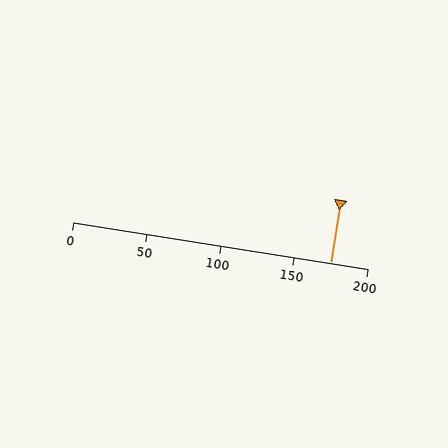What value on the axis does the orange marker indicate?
The marker indicates approximately 175.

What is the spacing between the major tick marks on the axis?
The major ticks are spaced 50 apart.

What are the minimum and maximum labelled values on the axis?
The axis runs from 0 to 200.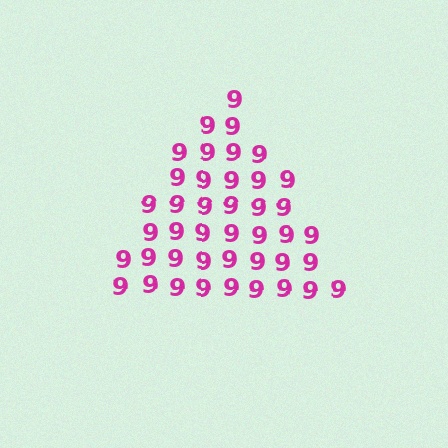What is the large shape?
The large shape is a triangle.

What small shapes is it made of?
It is made of small digit 9's.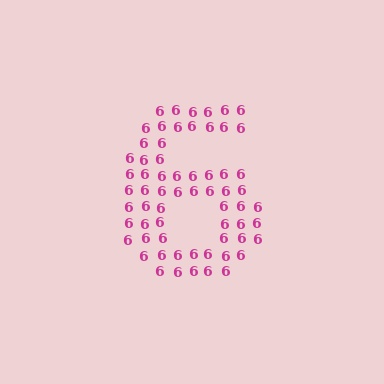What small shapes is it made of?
It is made of small digit 6's.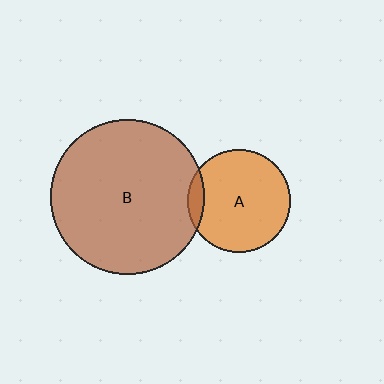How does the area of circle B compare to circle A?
Approximately 2.2 times.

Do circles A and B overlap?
Yes.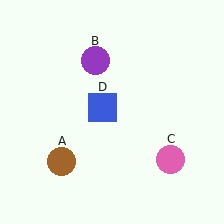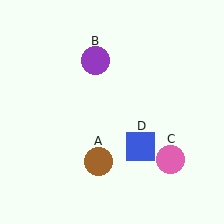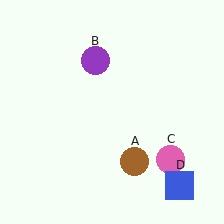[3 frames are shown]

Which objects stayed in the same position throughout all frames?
Purple circle (object B) and pink circle (object C) remained stationary.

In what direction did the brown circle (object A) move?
The brown circle (object A) moved right.